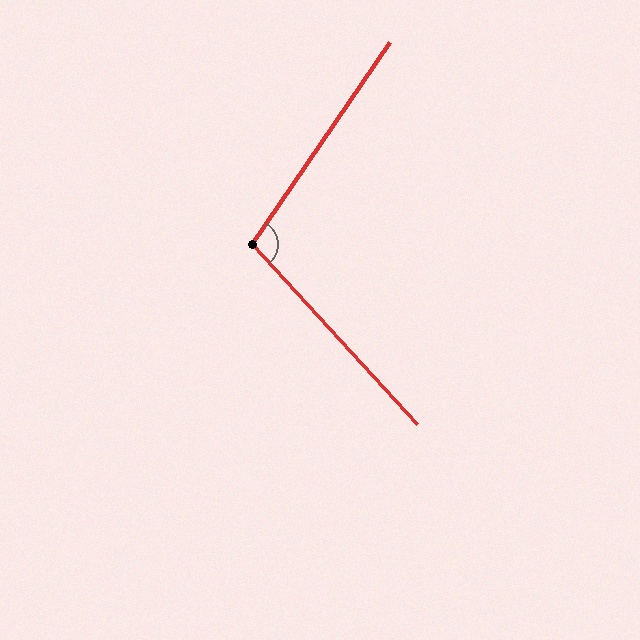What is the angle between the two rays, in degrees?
Approximately 103 degrees.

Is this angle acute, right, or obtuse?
It is obtuse.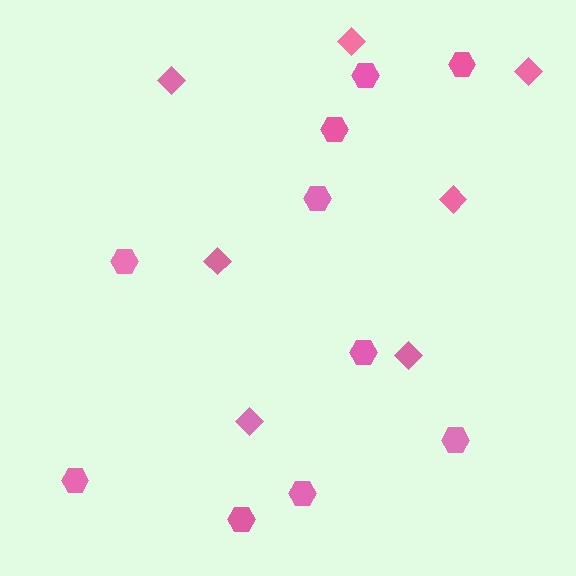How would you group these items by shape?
There are 2 groups: one group of hexagons (10) and one group of diamonds (7).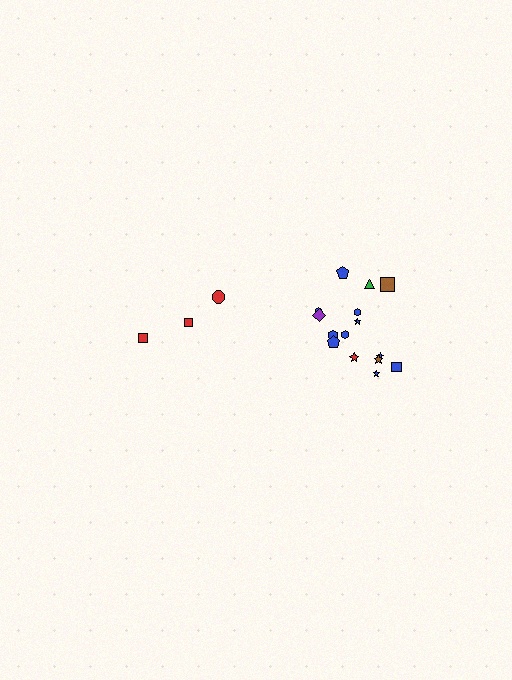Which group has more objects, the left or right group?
The right group.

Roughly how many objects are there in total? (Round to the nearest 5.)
Roughly 20 objects in total.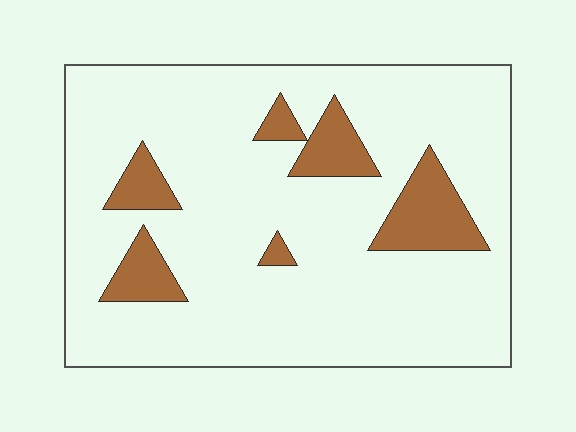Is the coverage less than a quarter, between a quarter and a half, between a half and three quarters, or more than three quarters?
Less than a quarter.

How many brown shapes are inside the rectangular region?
6.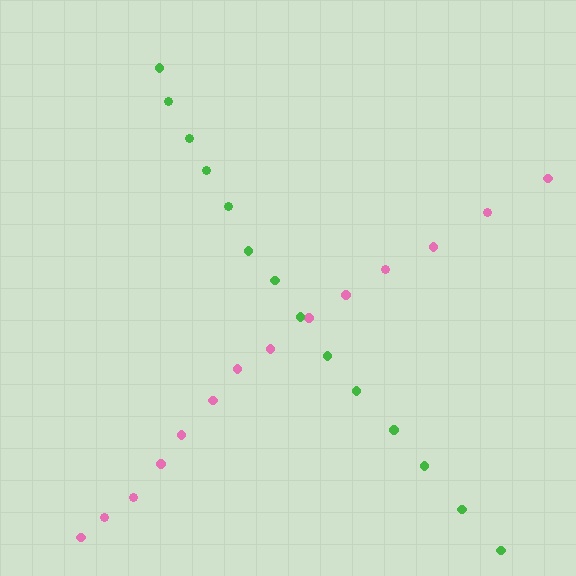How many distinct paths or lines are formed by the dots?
There are 2 distinct paths.